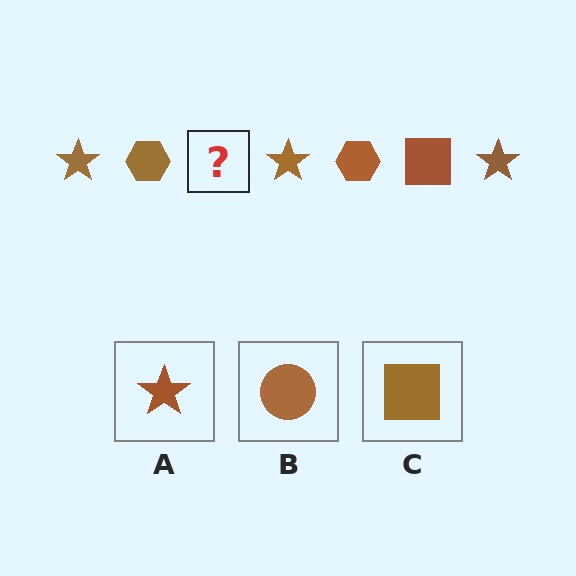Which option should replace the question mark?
Option C.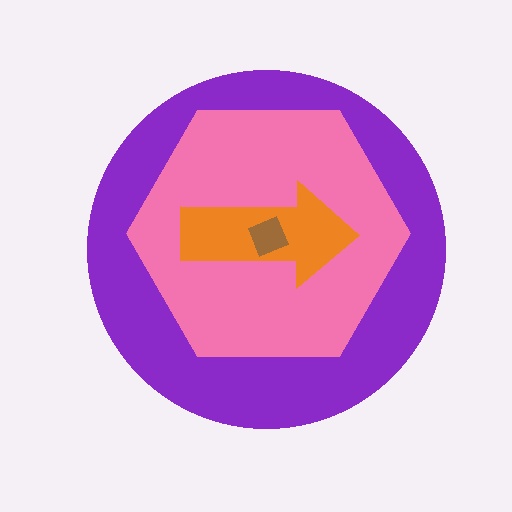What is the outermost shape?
The purple circle.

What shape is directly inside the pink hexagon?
The orange arrow.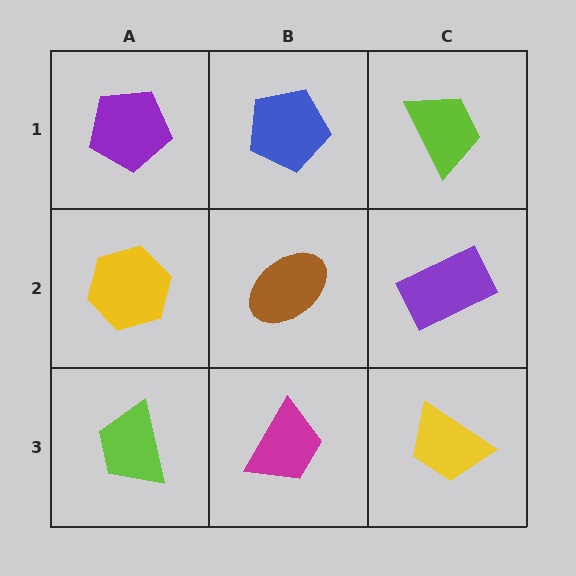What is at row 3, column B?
A magenta trapezoid.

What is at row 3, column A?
A lime trapezoid.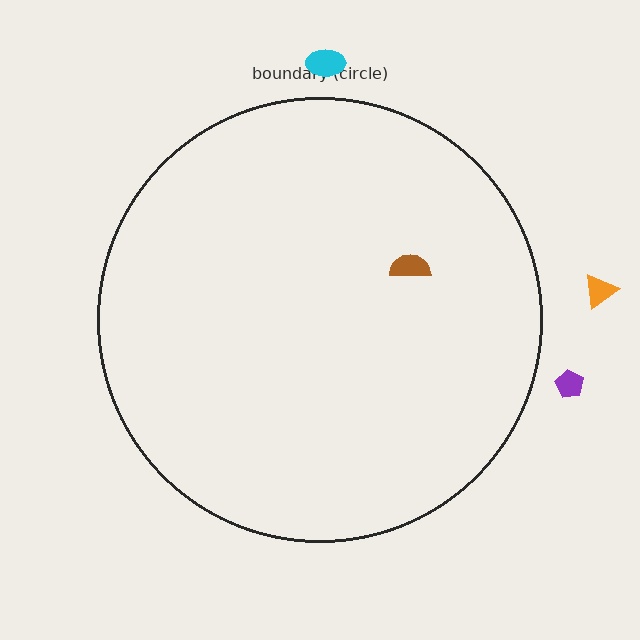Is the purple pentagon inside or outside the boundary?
Outside.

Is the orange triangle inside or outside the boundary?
Outside.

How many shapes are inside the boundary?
1 inside, 3 outside.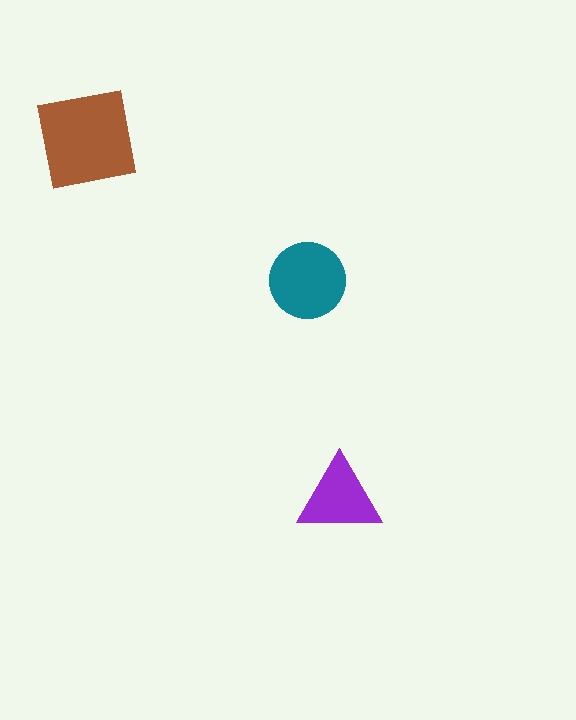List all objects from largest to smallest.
The brown square, the teal circle, the purple triangle.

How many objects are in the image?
There are 3 objects in the image.